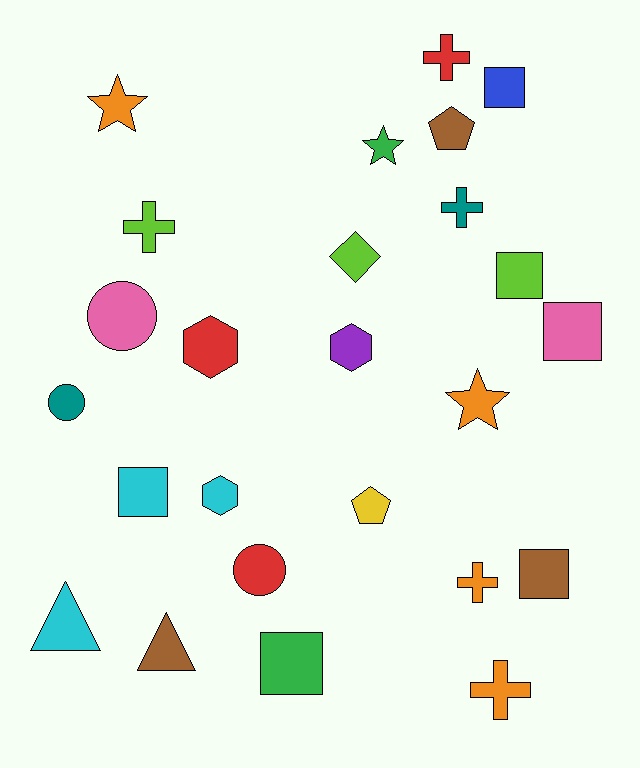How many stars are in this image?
There are 3 stars.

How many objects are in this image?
There are 25 objects.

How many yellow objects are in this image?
There is 1 yellow object.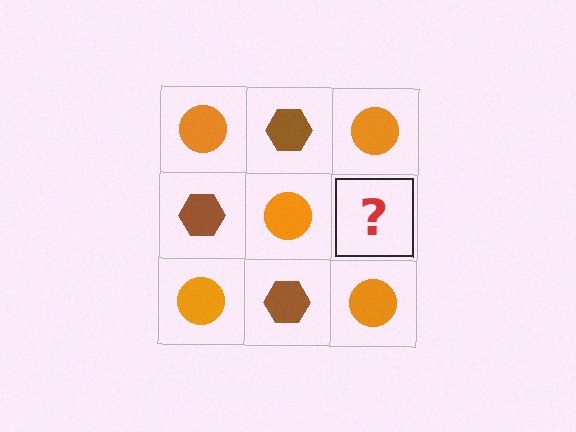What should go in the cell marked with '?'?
The missing cell should contain a brown hexagon.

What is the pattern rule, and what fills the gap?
The rule is that it alternates orange circle and brown hexagon in a checkerboard pattern. The gap should be filled with a brown hexagon.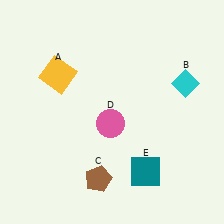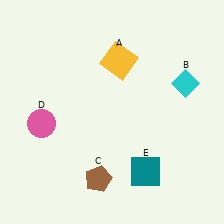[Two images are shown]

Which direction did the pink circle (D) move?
The pink circle (D) moved left.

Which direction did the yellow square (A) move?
The yellow square (A) moved right.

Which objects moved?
The objects that moved are: the yellow square (A), the pink circle (D).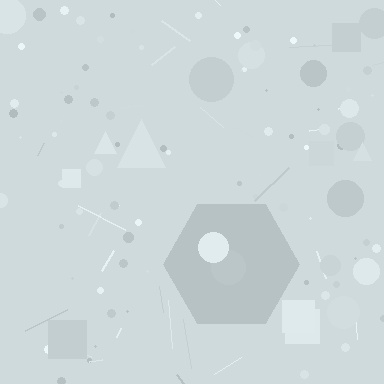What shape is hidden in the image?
A hexagon is hidden in the image.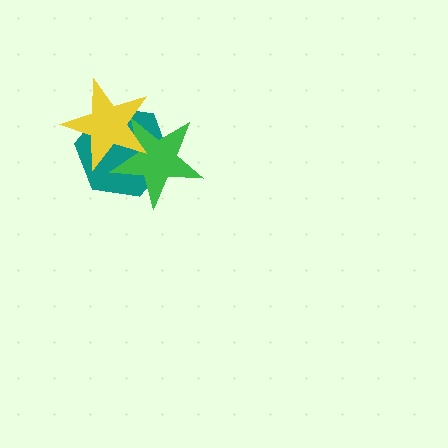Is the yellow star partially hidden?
No, no other shape covers it.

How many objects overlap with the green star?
2 objects overlap with the green star.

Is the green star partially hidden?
Yes, it is partially covered by another shape.